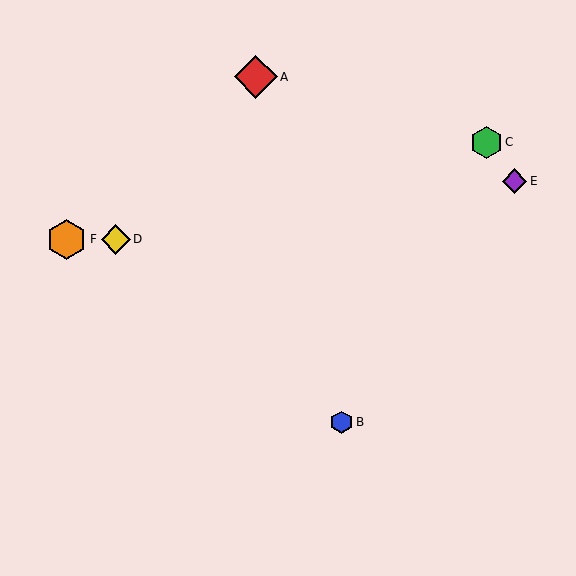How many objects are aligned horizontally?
2 objects (D, F) are aligned horizontally.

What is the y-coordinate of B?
Object B is at y≈422.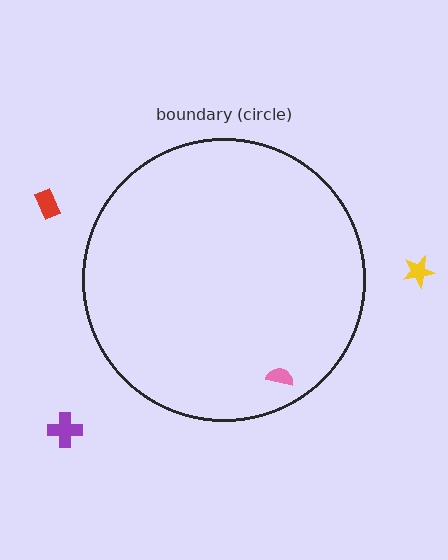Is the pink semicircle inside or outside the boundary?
Inside.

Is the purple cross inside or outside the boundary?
Outside.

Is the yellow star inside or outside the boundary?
Outside.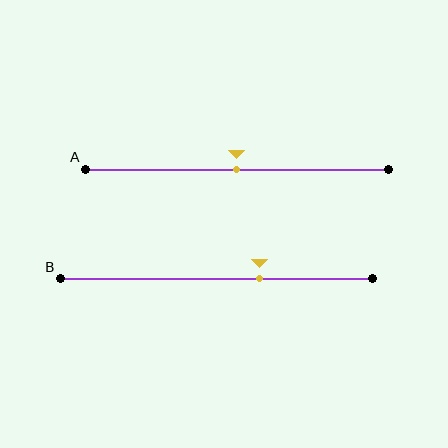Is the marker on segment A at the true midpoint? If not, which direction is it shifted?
Yes, the marker on segment A is at the true midpoint.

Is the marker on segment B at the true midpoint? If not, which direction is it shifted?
No, the marker on segment B is shifted to the right by about 14% of the segment length.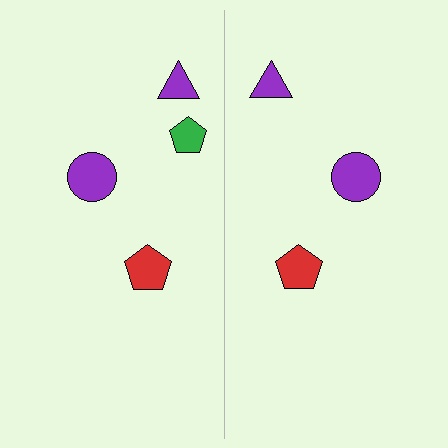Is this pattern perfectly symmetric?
No, the pattern is not perfectly symmetric. A green pentagon is missing from the right side.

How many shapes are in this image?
There are 7 shapes in this image.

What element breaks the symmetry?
A green pentagon is missing from the right side.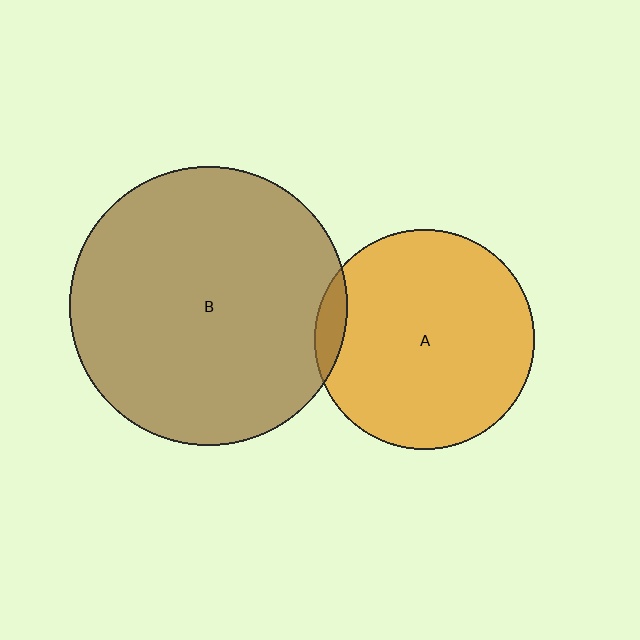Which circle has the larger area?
Circle B (brown).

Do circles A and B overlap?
Yes.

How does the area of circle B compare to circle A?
Approximately 1.6 times.